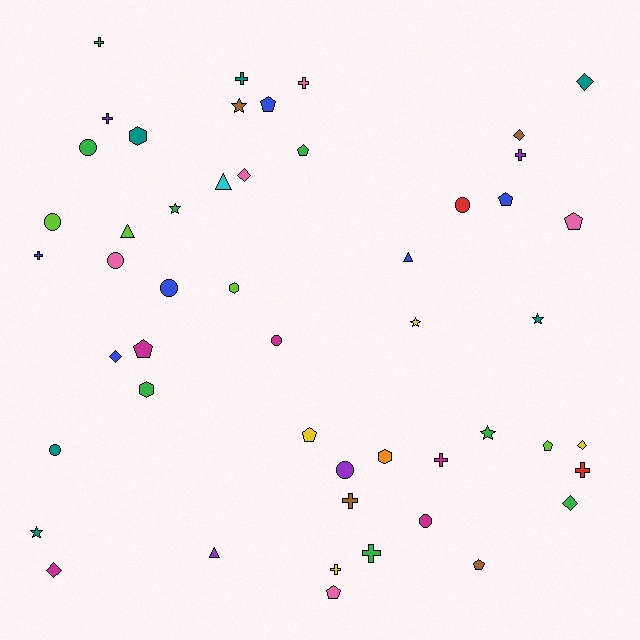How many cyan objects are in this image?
There is 1 cyan object.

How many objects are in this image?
There are 50 objects.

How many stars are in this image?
There are 6 stars.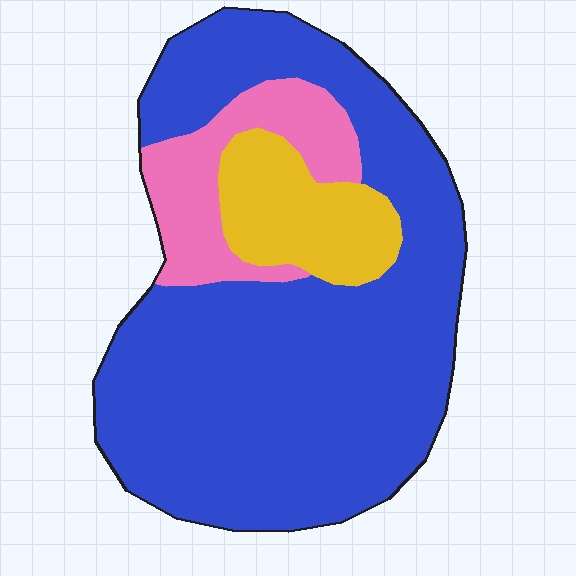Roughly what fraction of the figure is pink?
Pink takes up less than a sixth of the figure.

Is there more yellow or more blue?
Blue.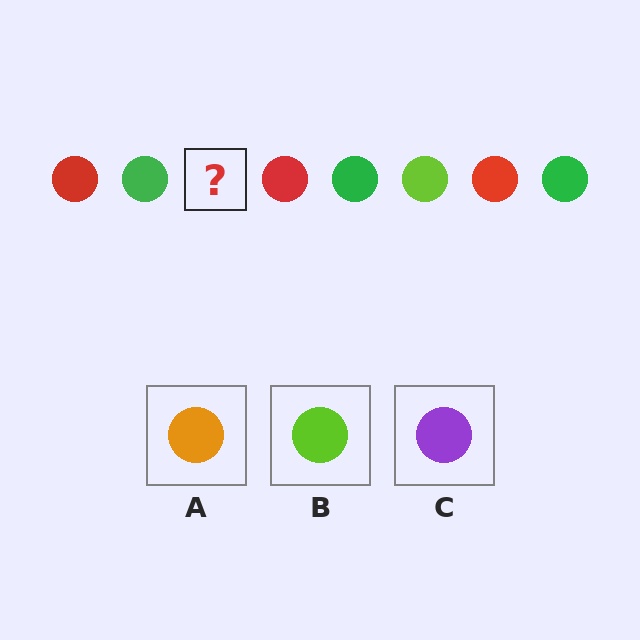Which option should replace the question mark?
Option B.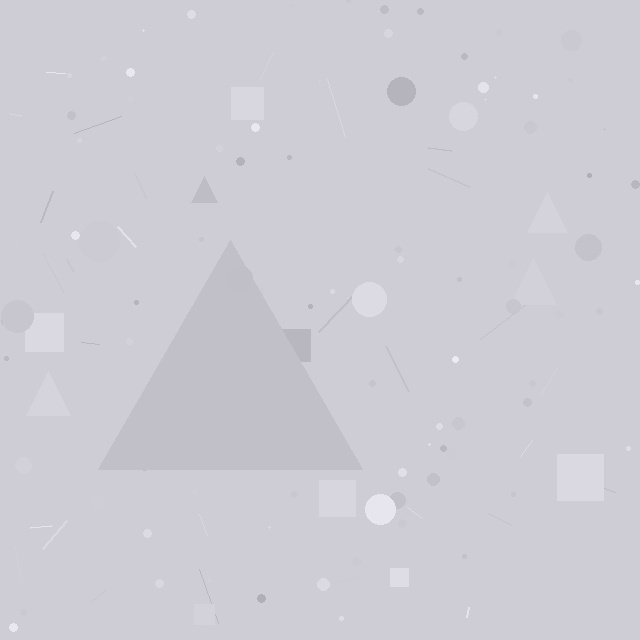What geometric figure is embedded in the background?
A triangle is embedded in the background.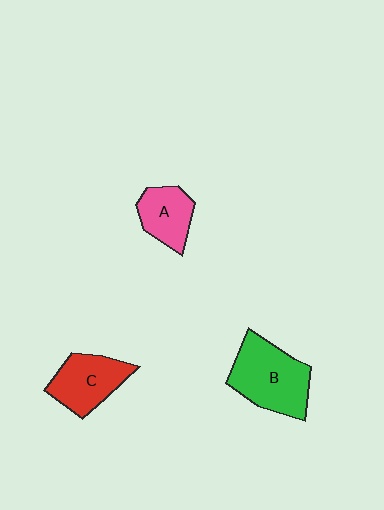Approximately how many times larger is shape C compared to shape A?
Approximately 1.3 times.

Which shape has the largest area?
Shape B (green).